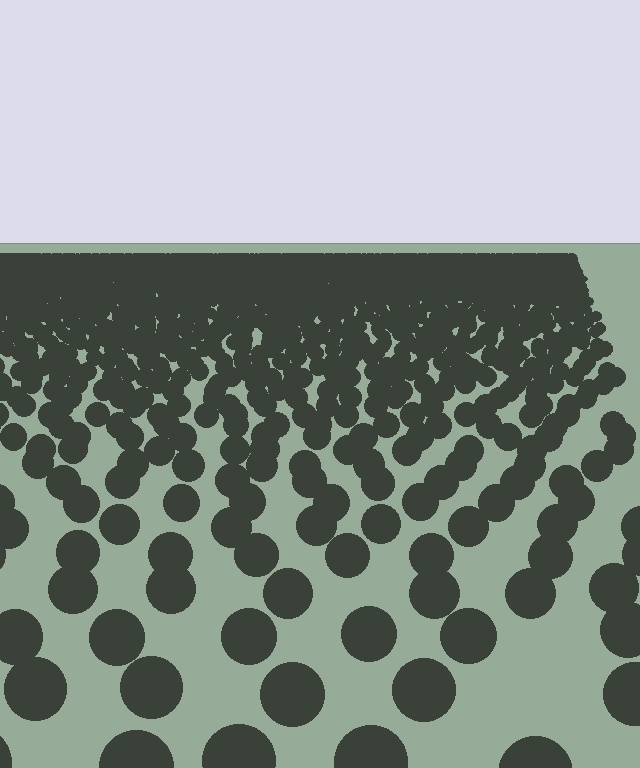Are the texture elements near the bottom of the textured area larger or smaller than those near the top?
Larger. Near the bottom, elements are closer to the viewer and appear at a bigger on-screen size.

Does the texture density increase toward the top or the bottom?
Density increases toward the top.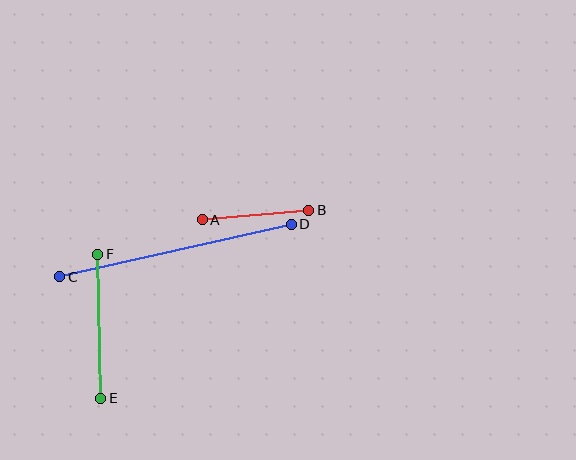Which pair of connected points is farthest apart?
Points C and D are farthest apart.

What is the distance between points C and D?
The distance is approximately 237 pixels.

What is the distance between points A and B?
The distance is approximately 107 pixels.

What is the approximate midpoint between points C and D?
The midpoint is at approximately (176, 250) pixels.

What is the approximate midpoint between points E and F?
The midpoint is at approximately (99, 326) pixels.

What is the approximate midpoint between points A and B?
The midpoint is at approximately (255, 215) pixels.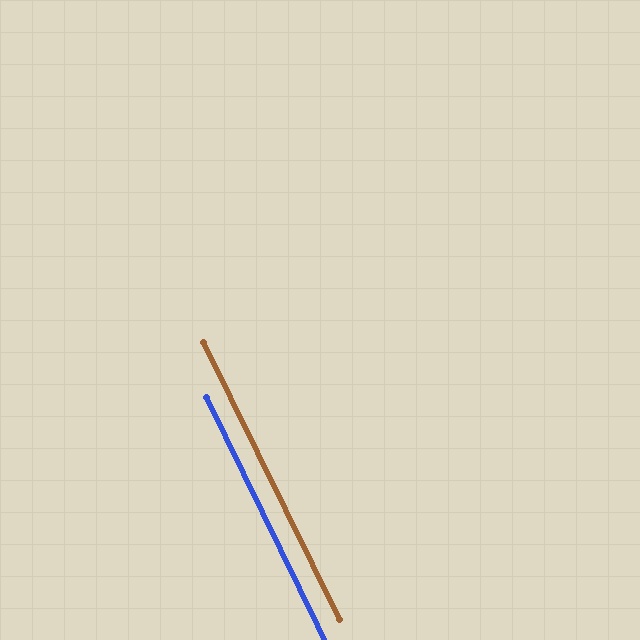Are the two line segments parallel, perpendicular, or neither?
Parallel — their directions differ by only 0.3°.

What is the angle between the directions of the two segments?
Approximately 0 degrees.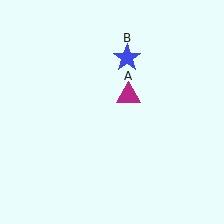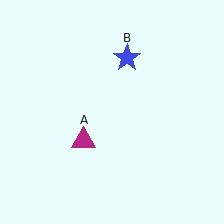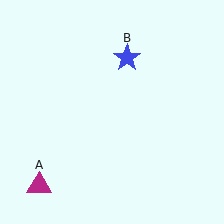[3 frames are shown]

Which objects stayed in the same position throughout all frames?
Blue star (object B) remained stationary.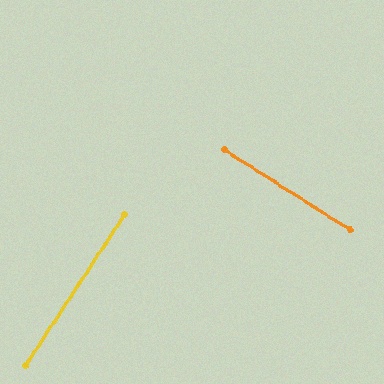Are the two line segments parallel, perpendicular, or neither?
Perpendicular — they meet at approximately 89°.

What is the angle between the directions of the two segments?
Approximately 89 degrees.